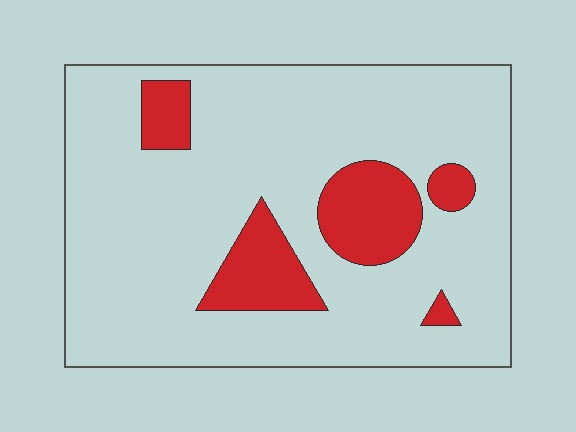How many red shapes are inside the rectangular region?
5.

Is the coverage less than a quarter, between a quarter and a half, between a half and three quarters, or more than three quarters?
Less than a quarter.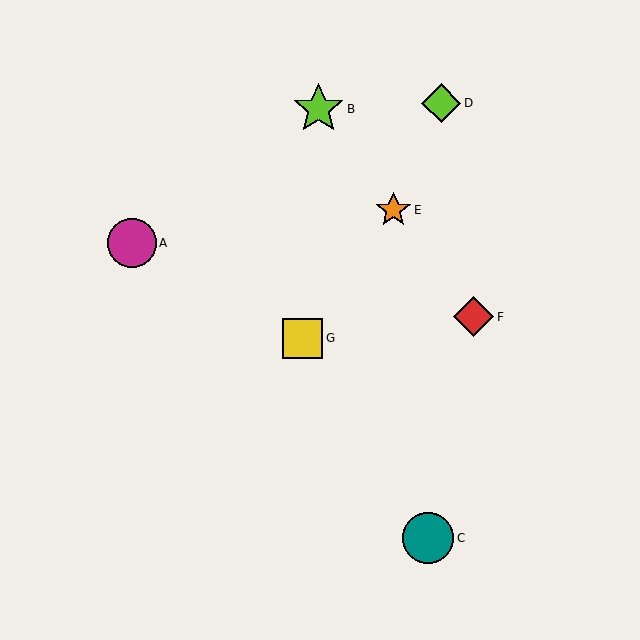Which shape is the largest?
The teal circle (labeled C) is the largest.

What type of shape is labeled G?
Shape G is a yellow square.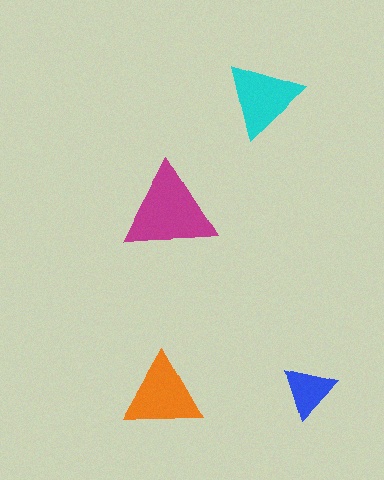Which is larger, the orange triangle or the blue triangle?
The orange one.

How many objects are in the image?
There are 4 objects in the image.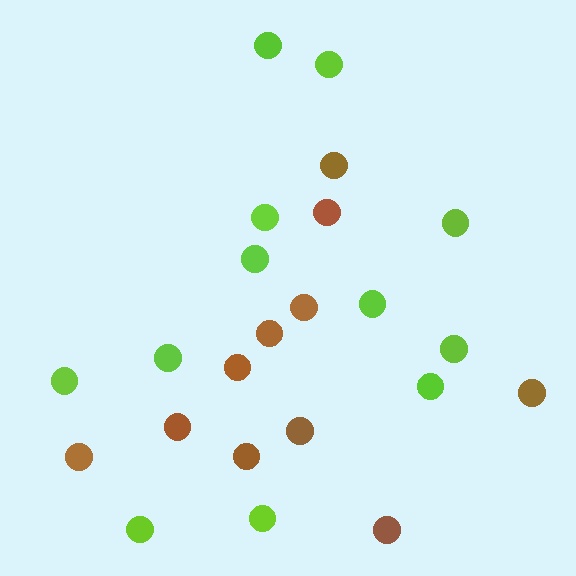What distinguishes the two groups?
There are 2 groups: one group of brown circles (11) and one group of lime circles (12).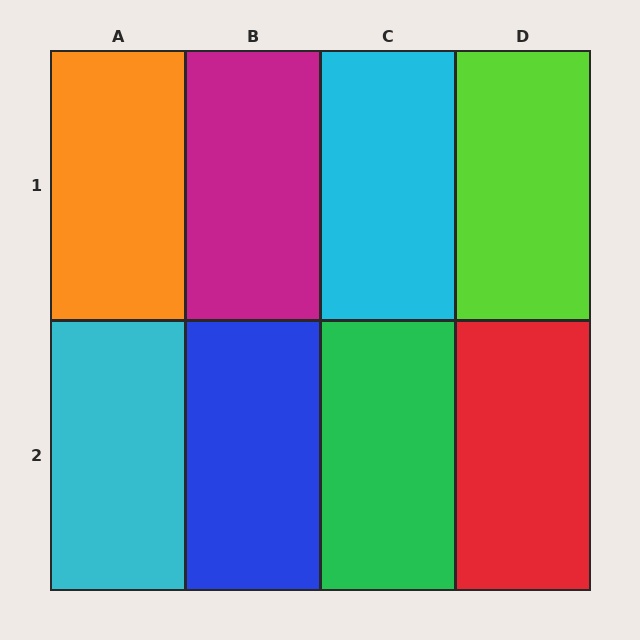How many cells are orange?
1 cell is orange.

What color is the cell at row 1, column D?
Lime.